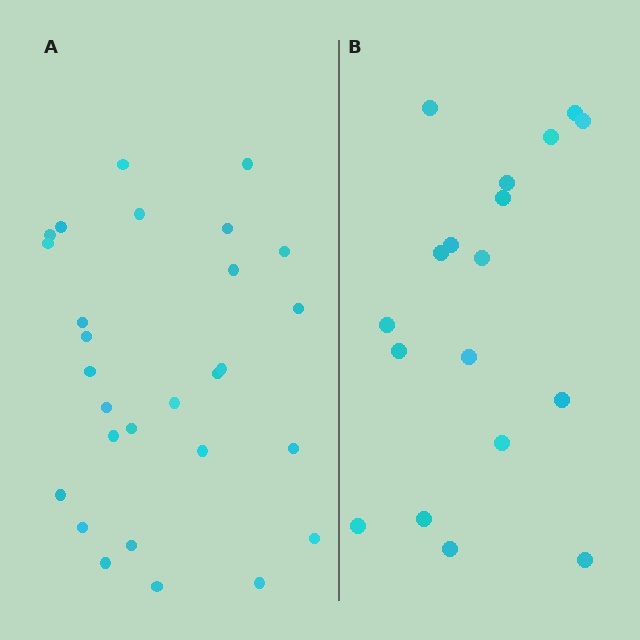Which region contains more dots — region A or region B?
Region A (the left region) has more dots.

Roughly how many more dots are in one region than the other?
Region A has roughly 10 or so more dots than region B.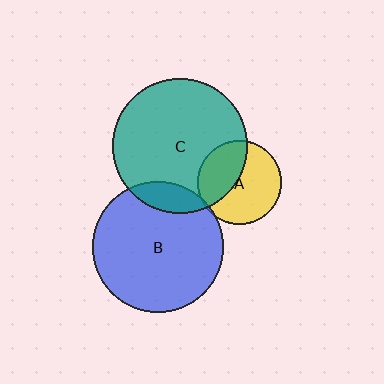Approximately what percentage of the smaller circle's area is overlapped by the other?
Approximately 40%.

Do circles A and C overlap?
Yes.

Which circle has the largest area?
Circle C (teal).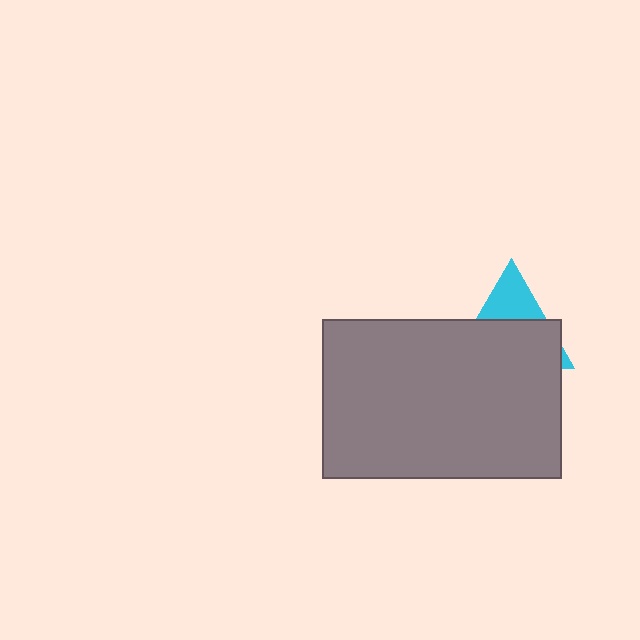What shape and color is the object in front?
The object in front is a gray rectangle.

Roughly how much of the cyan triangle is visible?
A small part of it is visible (roughly 33%).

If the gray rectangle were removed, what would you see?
You would see the complete cyan triangle.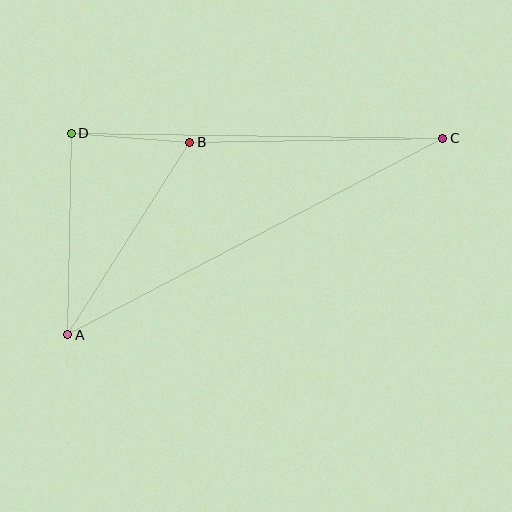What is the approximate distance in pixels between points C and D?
The distance between C and D is approximately 372 pixels.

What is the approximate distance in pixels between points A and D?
The distance between A and D is approximately 202 pixels.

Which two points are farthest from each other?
Points A and C are farthest from each other.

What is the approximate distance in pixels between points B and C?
The distance between B and C is approximately 253 pixels.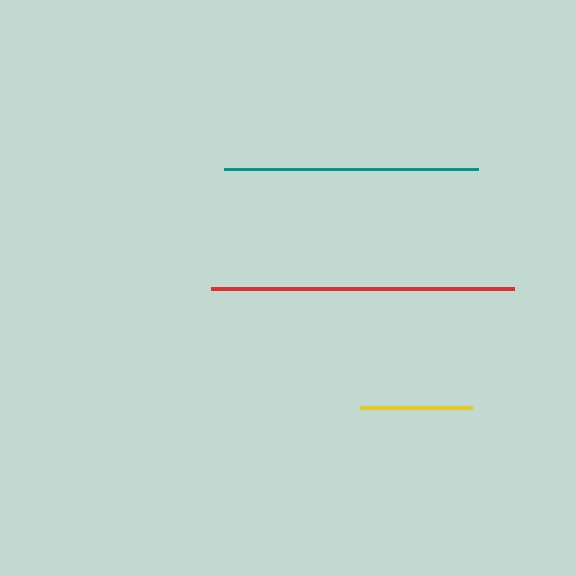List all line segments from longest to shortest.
From longest to shortest: red, teal, yellow.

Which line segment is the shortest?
The yellow line is the shortest at approximately 112 pixels.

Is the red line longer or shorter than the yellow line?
The red line is longer than the yellow line.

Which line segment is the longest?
The red line is the longest at approximately 302 pixels.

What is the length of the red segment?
The red segment is approximately 302 pixels long.